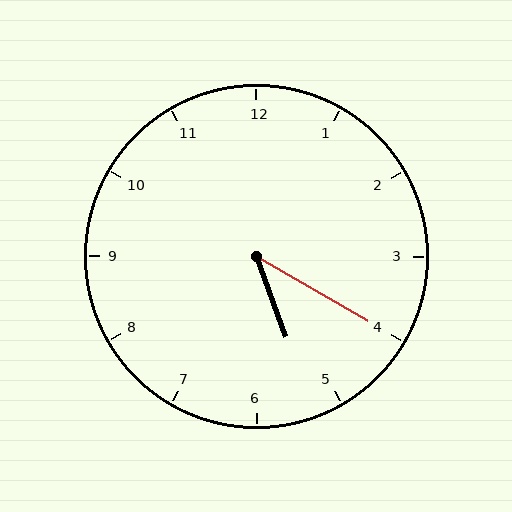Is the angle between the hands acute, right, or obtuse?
It is acute.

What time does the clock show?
5:20.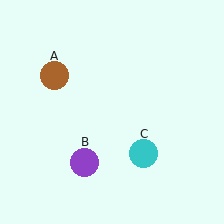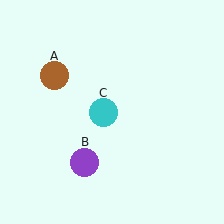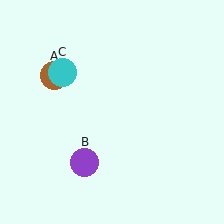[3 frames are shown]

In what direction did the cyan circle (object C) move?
The cyan circle (object C) moved up and to the left.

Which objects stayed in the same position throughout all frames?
Brown circle (object A) and purple circle (object B) remained stationary.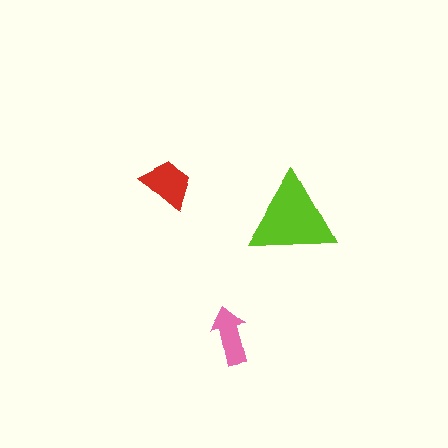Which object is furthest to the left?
The red trapezoid is leftmost.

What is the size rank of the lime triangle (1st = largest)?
1st.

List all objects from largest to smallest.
The lime triangle, the red trapezoid, the pink arrow.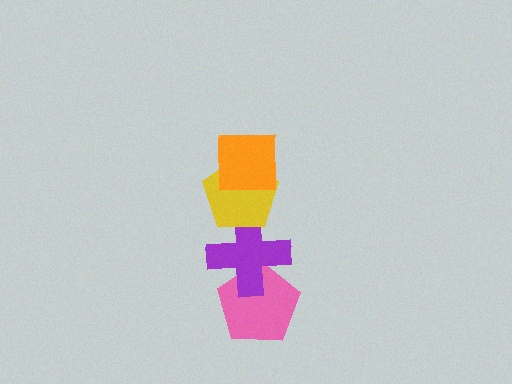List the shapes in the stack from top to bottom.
From top to bottom: the orange square, the yellow pentagon, the purple cross, the pink pentagon.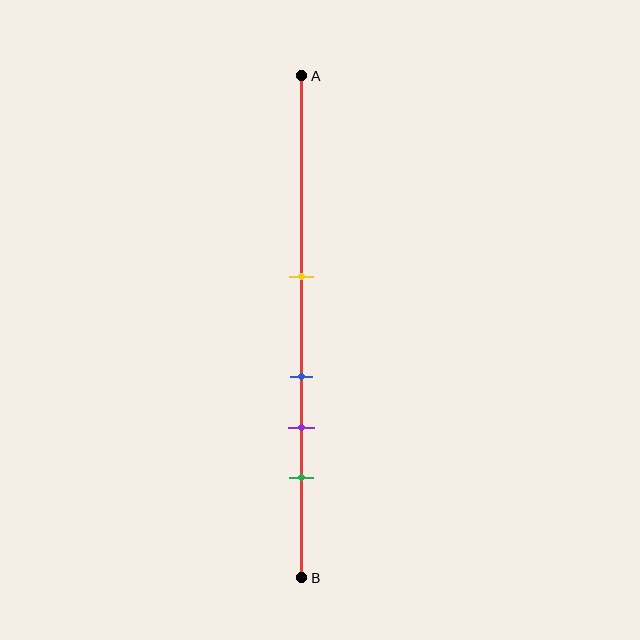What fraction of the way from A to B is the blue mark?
The blue mark is approximately 60% (0.6) of the way from A to B.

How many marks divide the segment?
There are 4 marks dividing the segment.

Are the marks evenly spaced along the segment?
No, the marks are not evenly spaced.